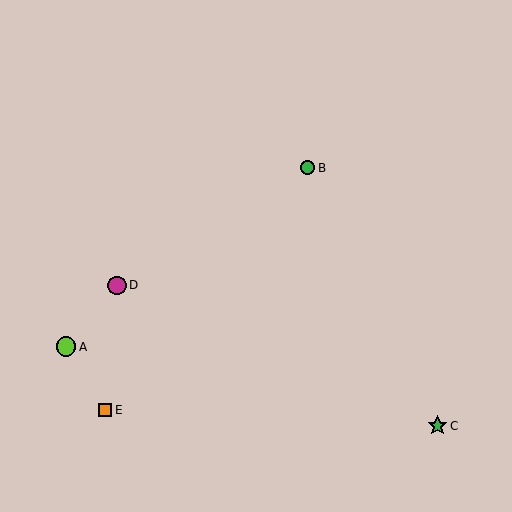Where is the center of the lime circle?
The center of the lime circle is at (66, 347).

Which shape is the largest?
The lime circle (labeled A) is the largest.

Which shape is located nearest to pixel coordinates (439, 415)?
The green star (labeled C) at (437, 426) is nearest to that location.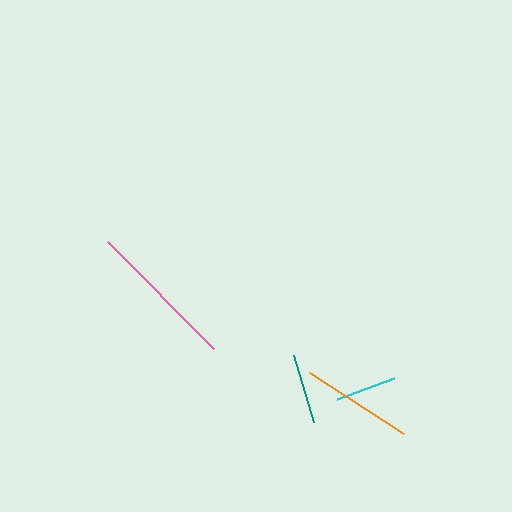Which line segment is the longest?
The pink line is the longest at approximately 150 pixels.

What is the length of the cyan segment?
The cyan segment is approximately 61 pixels long.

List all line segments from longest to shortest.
From longest to shortest: pink, orange, teal, cyan.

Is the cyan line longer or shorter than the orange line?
The orange line is longer than the cyan line.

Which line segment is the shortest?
The cyan line is the shortest at approximately 61 pixels.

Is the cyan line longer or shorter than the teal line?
The teal line is longer than the cyan line.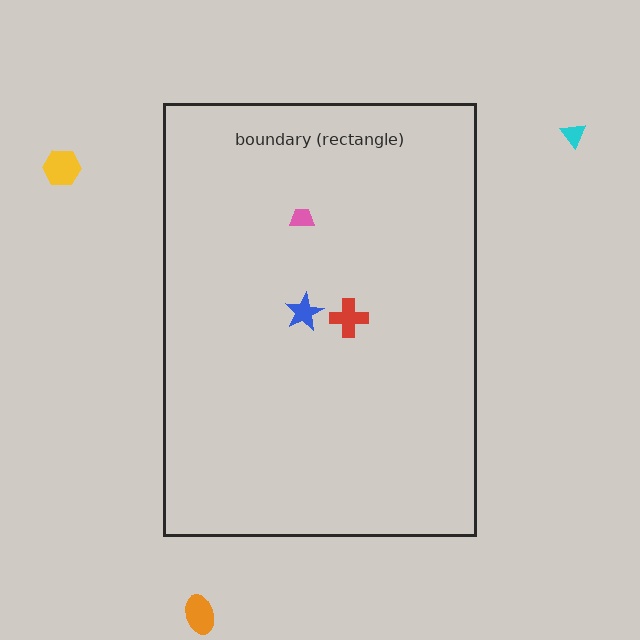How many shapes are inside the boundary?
3 inside, 3 outside.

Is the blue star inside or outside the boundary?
Inside.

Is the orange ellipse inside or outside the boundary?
Outside.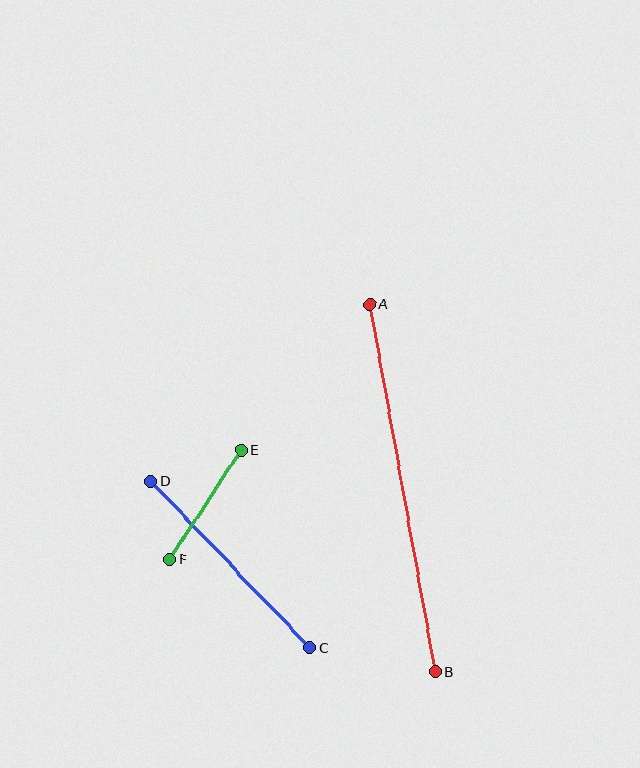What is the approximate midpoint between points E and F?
The midpoint is at approximately (205, 505) pixels.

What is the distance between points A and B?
The distance is approximately 373 pixels.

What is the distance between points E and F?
The distance is approximately 131 pixels.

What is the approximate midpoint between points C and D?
The midpoint is at approximately (230, 564) pixels.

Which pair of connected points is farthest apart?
Points A and B are farthest apart.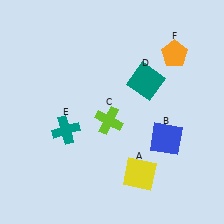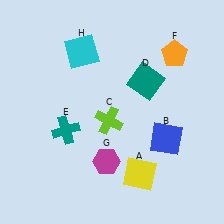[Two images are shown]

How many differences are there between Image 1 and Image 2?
There are 2 differences between the two images.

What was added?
A magenta hexagon (G), a cyan square (H) were added in Image 2.